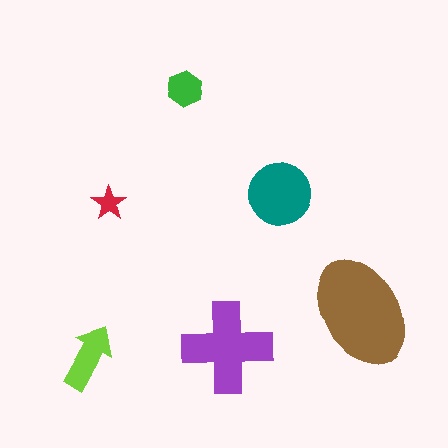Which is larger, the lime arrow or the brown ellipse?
The brown ellipse.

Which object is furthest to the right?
The brown ellipse is rightmost.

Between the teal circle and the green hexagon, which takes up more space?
The teal circle.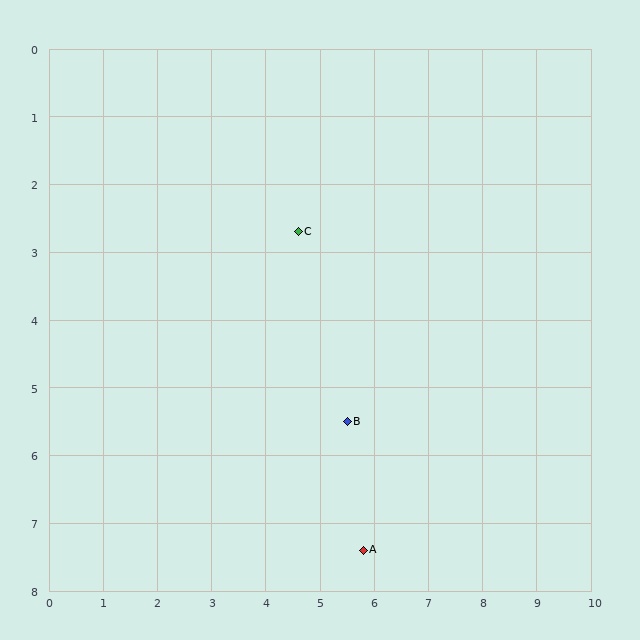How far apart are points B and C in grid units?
Points B and C are about 2.9 grid units apart.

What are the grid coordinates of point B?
Point B is at approximately (5.5, 5.5).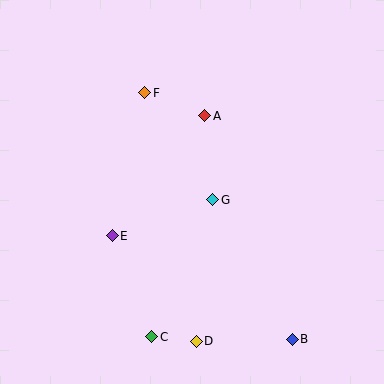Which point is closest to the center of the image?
Point G at (213, 200) is closest to the center.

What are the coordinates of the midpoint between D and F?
The midpoint between D and F is at (171, 217).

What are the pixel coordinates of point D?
Point D is at (196, 341).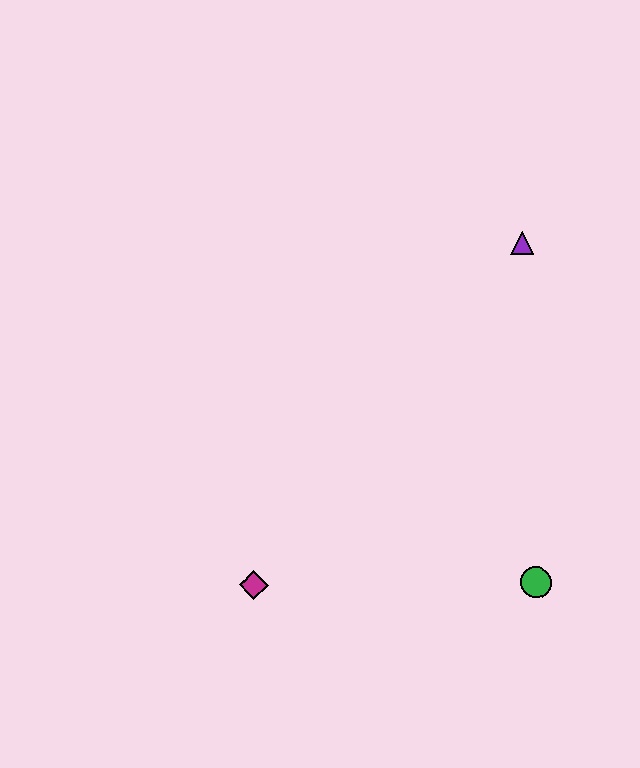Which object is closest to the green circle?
The magenta diamond is closest to the green circle.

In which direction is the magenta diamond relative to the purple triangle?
The magenta diamond is below the purple triangle.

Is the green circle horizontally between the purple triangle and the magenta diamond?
No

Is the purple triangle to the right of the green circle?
No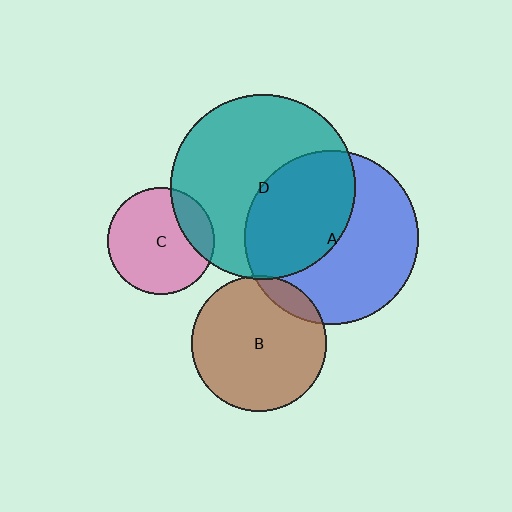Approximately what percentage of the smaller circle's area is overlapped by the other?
Approximately 5%.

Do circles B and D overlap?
Yes.